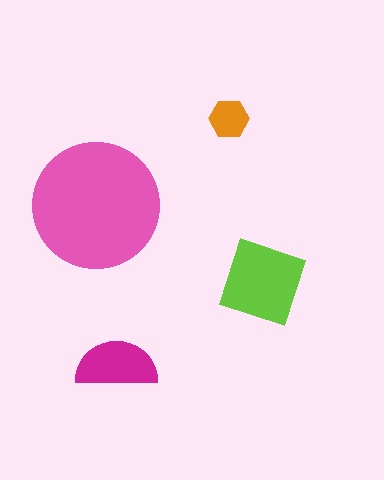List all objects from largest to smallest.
The pink circle, the lime square, the magenta semicircle, the orange hexagon.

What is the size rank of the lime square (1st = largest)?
2nd.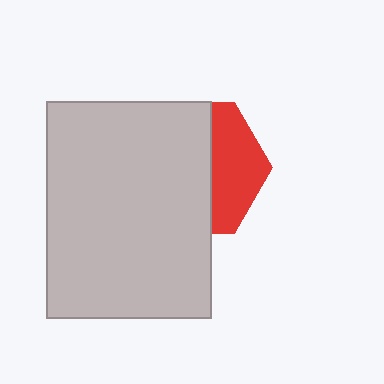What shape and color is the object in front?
The object in front is a light gray rectangle.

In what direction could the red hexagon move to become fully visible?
The red hexagon could move right. That would shift it out from behind the light gray rectangle entirely.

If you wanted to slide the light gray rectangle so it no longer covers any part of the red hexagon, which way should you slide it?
Slide it left — that is the most direct way to separate the two shapes.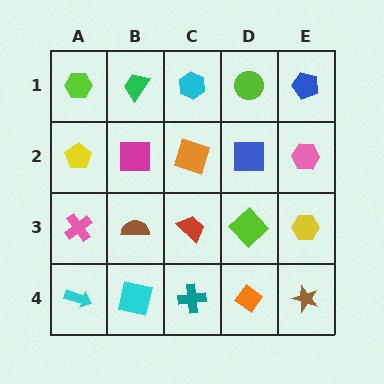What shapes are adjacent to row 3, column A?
A yellow pentagon (row 2, column A), a cyan arrow (row 4, column A), a brown semicircle (row 3, column B).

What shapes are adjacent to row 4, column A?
A pink cross (row 3, column A), a cyan square (row 4, column B).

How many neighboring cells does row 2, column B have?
4.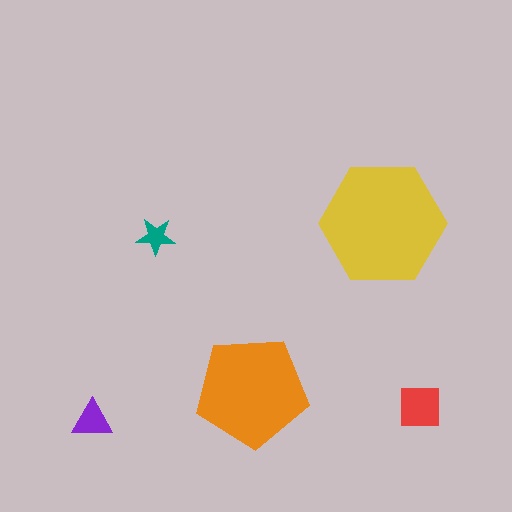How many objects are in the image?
There are 5 objects in the image.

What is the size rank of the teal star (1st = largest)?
5th.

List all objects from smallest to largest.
The teal star, the purple triangle, the red square, the orange pentagon, the yellow hexagon.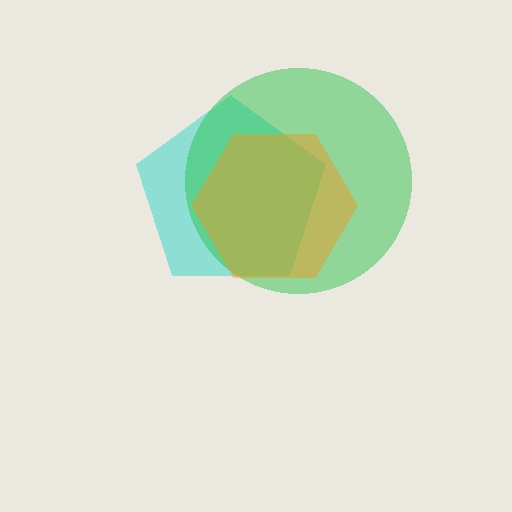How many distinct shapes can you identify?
There are 3 distinct shapes: a cyan pentagon, a green circle, an orange hexagon.